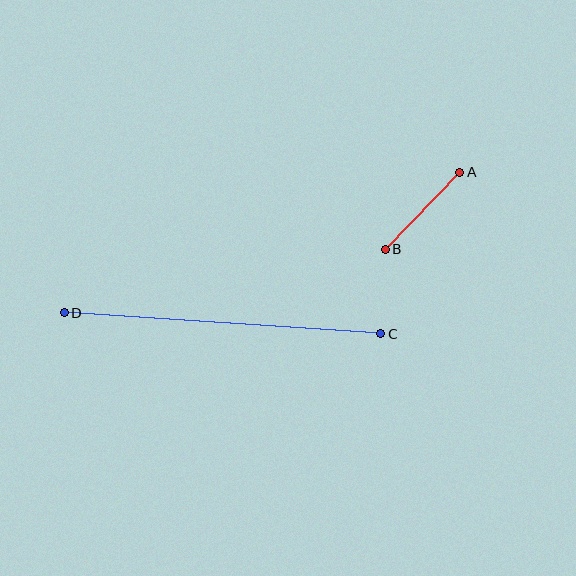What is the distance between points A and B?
The distance is approximately 107 pixels.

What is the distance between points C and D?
The distance is approximately 317 pixels.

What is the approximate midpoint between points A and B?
The midpoint is at approximately (422, 211) pixels.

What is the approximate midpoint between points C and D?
The midpoint is at approximately (223, 323) pixels.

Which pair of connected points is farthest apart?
Points C and D are farthest apart.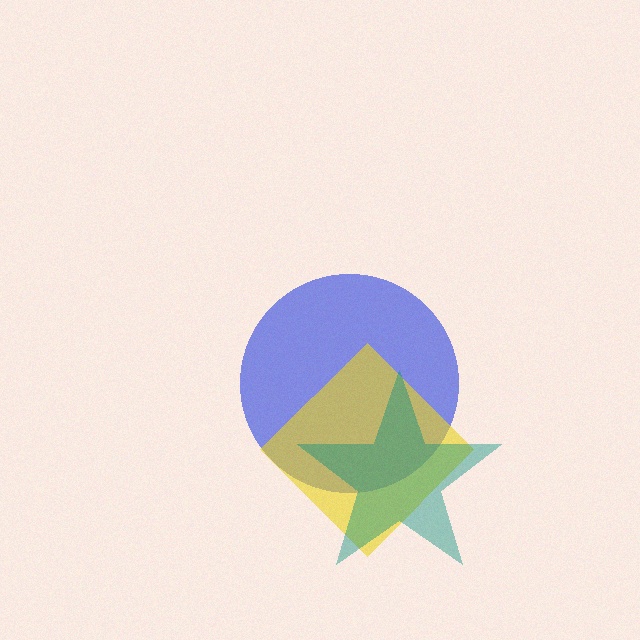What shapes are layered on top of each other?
The layered shapes are: a blue circle, a yellow diamond, a teal star.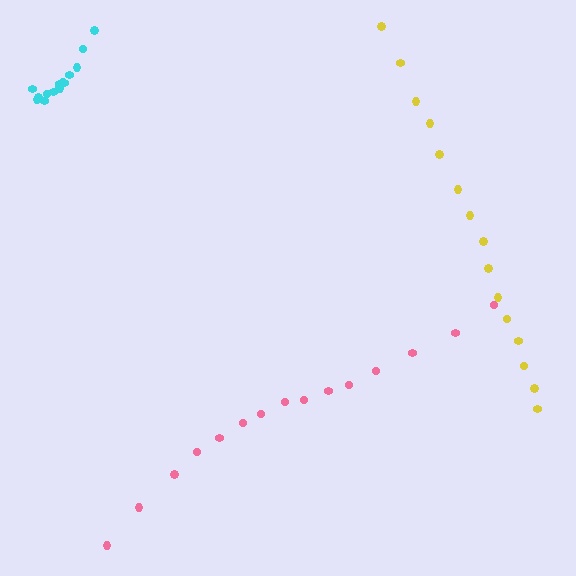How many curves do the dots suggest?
There are 3 distinct paths.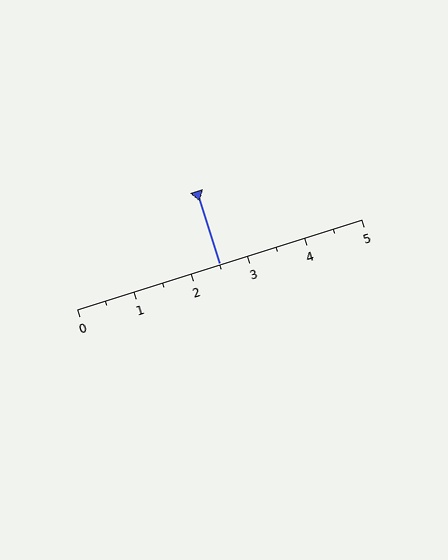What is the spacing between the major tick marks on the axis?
The major ticks are spaced 1 apart.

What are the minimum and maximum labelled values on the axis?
The axis runs from 0 to 5.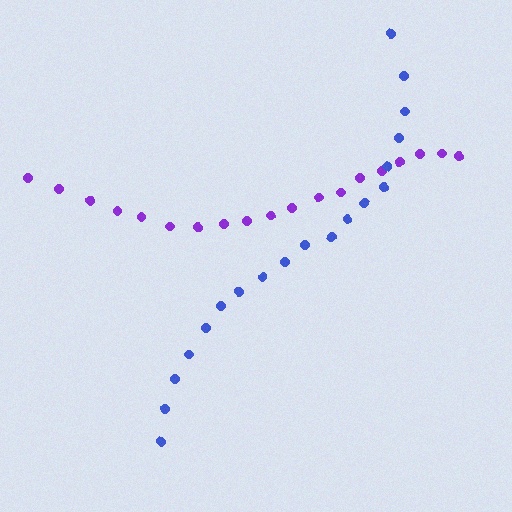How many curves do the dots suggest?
There are 2 distinct paths.